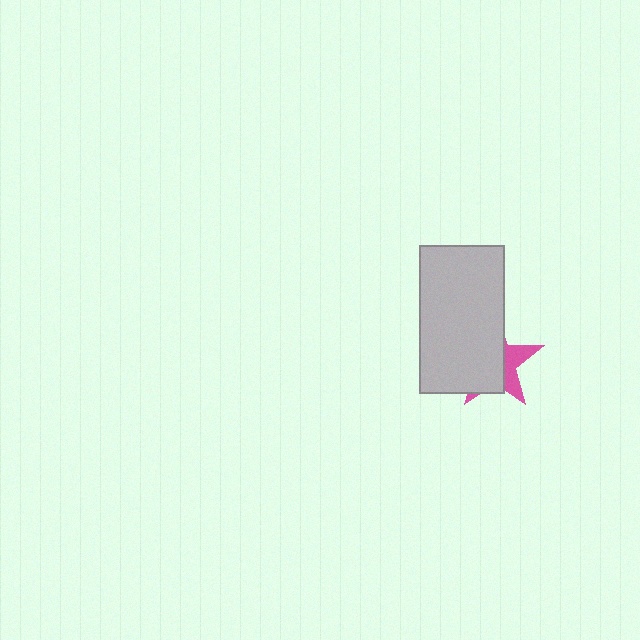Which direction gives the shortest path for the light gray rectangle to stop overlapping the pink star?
Moving left gives the shortest separation.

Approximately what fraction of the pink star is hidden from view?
Roughly 67% of the pink star is hidden behind the light gray rectangle.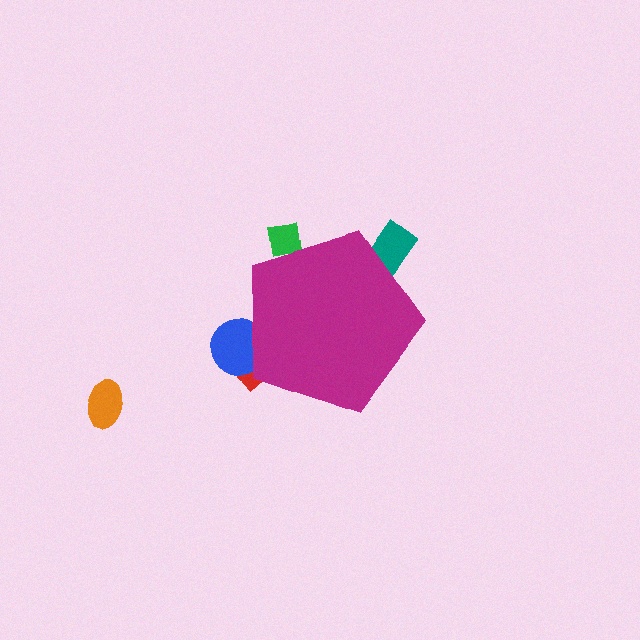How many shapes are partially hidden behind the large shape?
4 shapes are partially hidden.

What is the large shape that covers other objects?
A magenta pentagon.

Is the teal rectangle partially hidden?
Yes, the teal rectangle is partially hidden behind the magenta pentagon.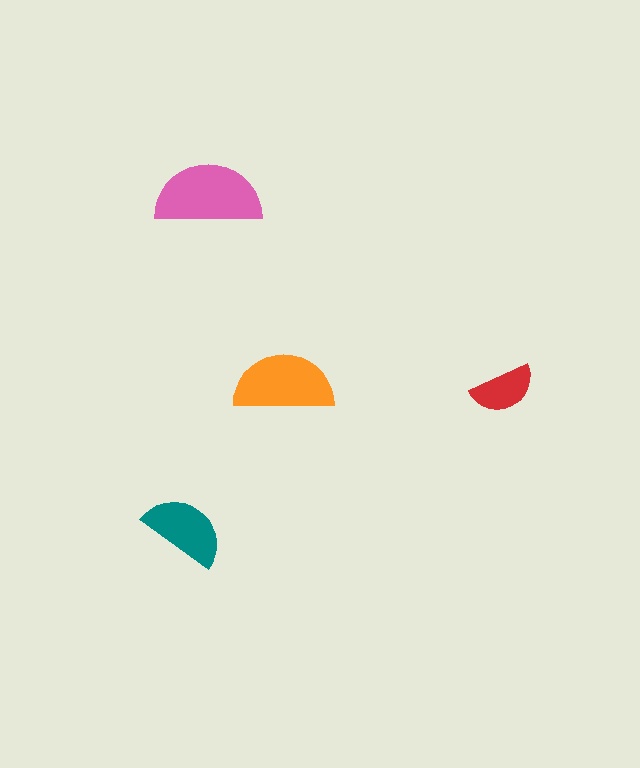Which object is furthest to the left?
The teal semicircle is leftmost.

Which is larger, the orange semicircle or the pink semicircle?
The pink one.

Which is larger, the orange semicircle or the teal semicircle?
The orange one.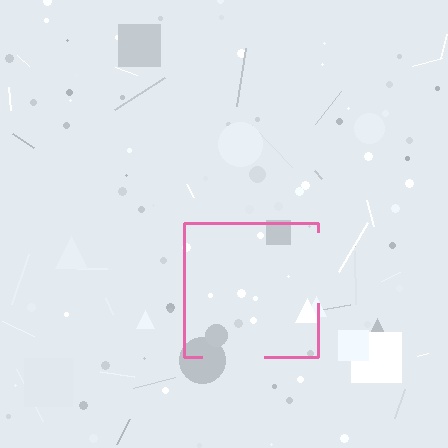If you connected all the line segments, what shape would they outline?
They would outline a square.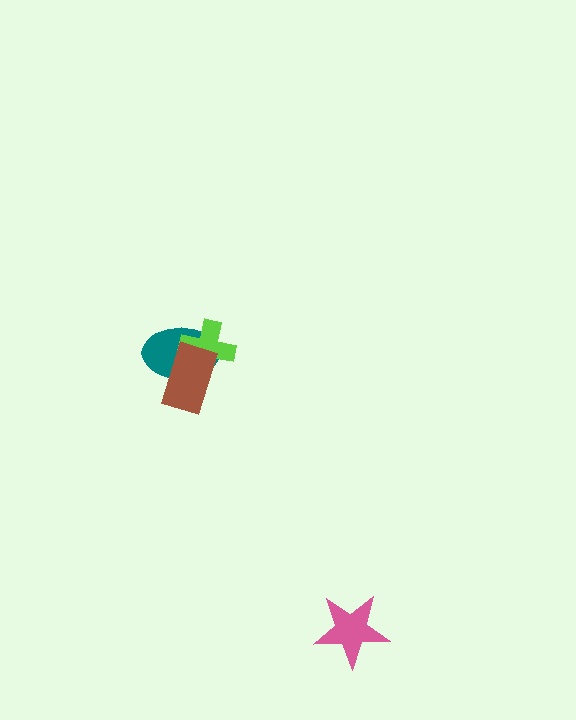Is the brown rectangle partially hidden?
No, no other shape covers it.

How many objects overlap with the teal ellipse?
2 objects overlap with the teal ellipse.